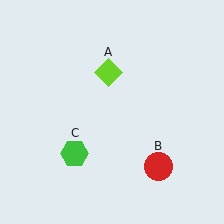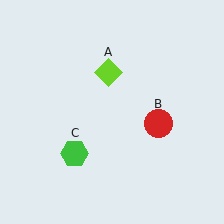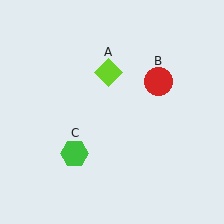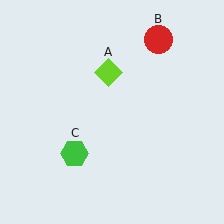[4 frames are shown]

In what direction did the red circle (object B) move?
The red circle (object B) moved up.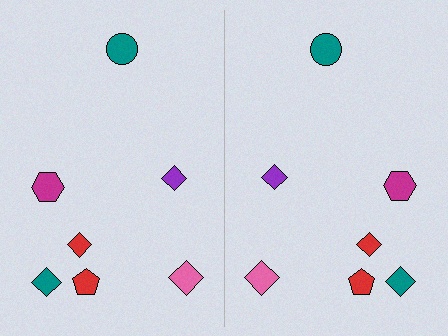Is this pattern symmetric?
Yes, this pattern has bilateral (reflection) symmetry.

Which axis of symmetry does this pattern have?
The pattern has a vertical axis of symmetry running through the center of the image.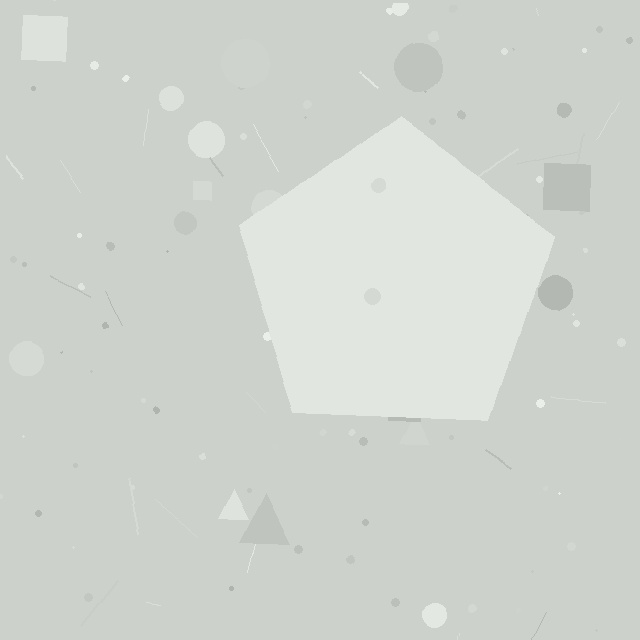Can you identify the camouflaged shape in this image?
The camouflaged shape is a pentagon.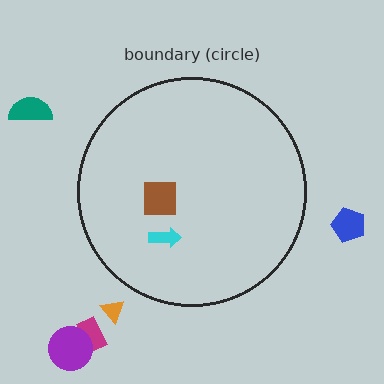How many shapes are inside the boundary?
2 inside, 5 outside.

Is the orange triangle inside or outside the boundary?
Outside.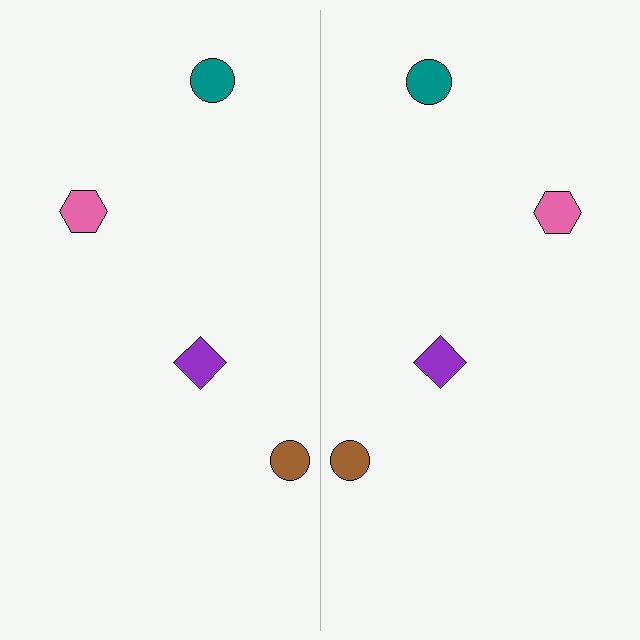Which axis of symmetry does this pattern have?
The pattern has a vertical axis of symmetry running through the center of the image.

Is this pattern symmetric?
Yes, this pattern has bilateral (reflection) symmetry.